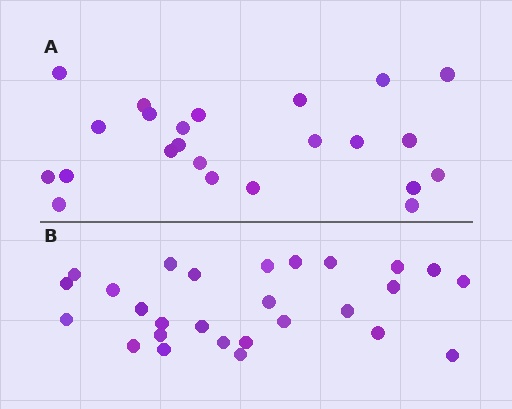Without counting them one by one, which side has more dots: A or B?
Region B (the bottom region) has more dots.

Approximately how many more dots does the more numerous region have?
Region B has about 4 more dots than region A.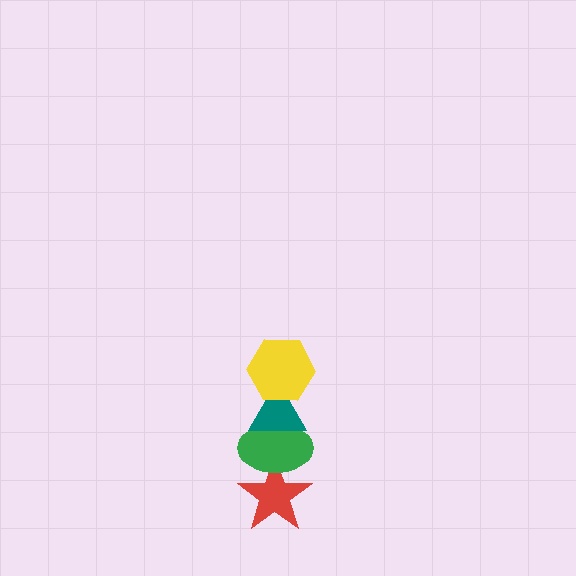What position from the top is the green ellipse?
The green ellipse is 3rd from the top.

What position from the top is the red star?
The red star is 4th from the top.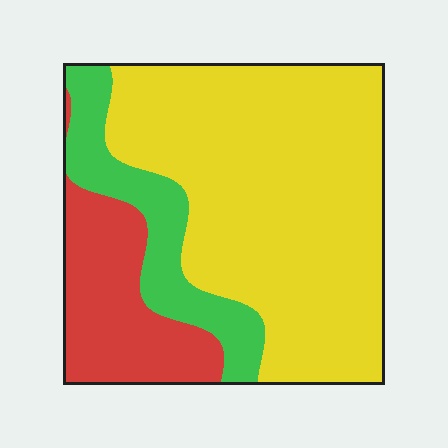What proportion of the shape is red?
Red takes up between a sixth and a third of the shape.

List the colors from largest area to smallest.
From largest to smallest: yellow, red, green.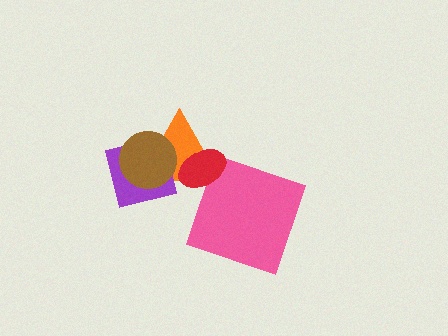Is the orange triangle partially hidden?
Yes, it is partially covered by another shape.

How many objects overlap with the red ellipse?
2 objects overlap with the red ellipse.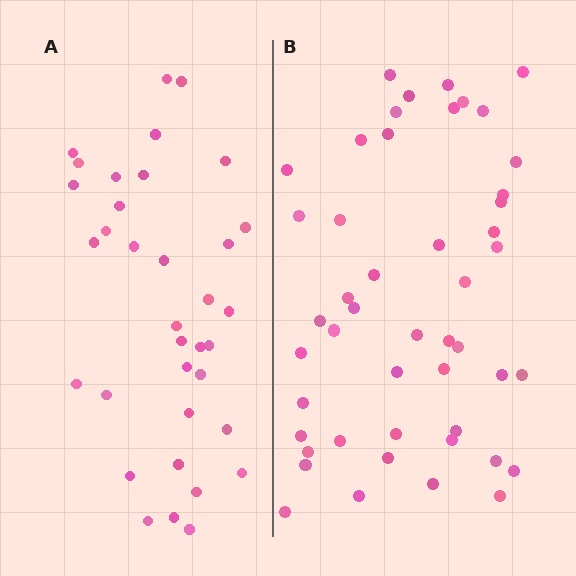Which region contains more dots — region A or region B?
Region B (the right region) has more dots.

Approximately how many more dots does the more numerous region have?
Region B has approximately 15 more dots than region A.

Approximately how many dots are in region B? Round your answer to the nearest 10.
About 50 dots. (The exact count is 48, which rounds to 50.)